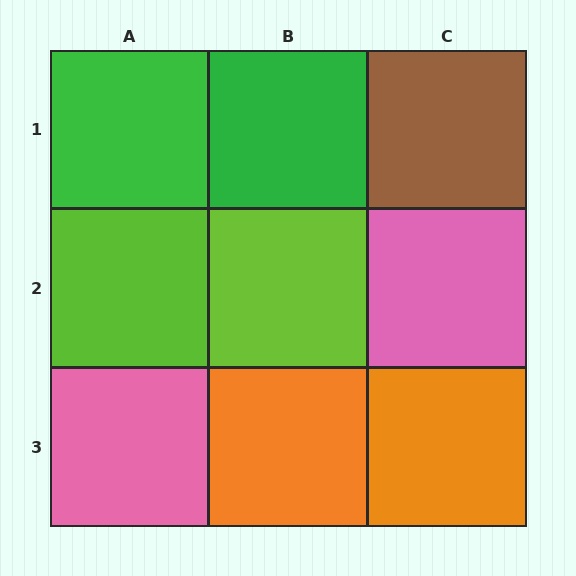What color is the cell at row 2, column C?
Pink.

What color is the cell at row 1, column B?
Green.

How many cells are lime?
2 cells are lime.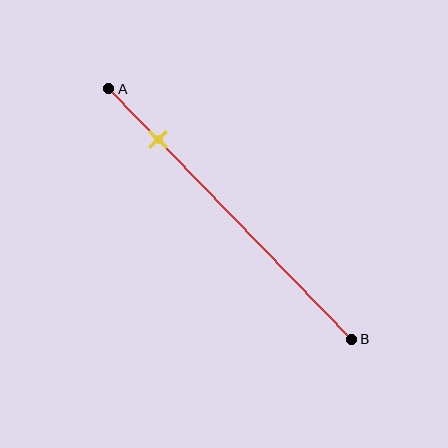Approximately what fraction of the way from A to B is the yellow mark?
The yellow mark is approximately 20% of the way from A to B.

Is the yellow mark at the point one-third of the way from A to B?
No, the mark is at about 20% from A, not at the 33% one-third point.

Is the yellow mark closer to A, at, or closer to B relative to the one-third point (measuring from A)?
The yellow mark is closer to point A than the one-third point of segment AB.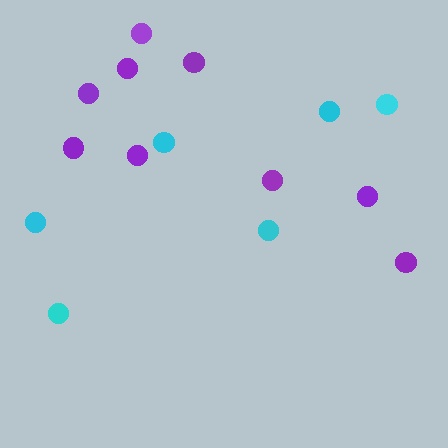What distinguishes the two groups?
There are 2 groups: one group of cyan circles (6) and one group of purple circles (9).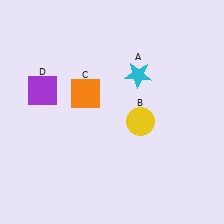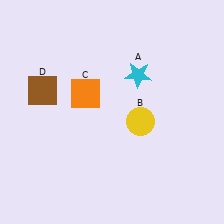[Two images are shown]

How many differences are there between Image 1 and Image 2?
There is 1 difference between the two images.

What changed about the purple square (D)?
In Image 1, D is purple. In Image 2, it changed to brown.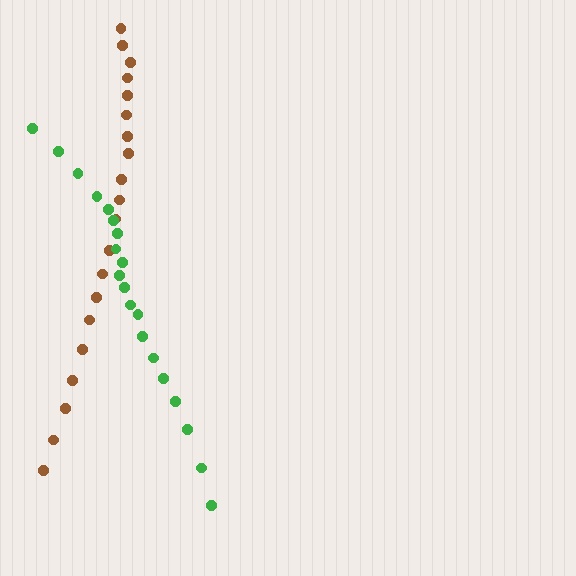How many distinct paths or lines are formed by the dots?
There are 2 distinct paths.